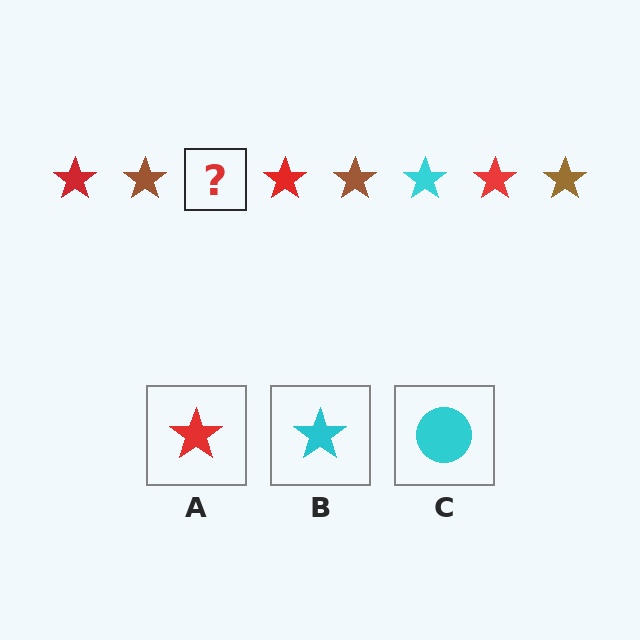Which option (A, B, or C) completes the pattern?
B.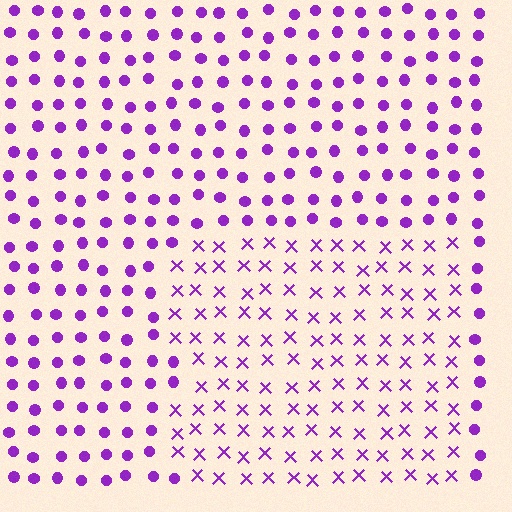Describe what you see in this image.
The image is filled with small purple elements arranged in a uniform grid. A rectangle-shaped region contains X marks, while the surrounding area contains circles. The boundary is defined purely by the change in element shape.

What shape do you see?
I see a rectangle.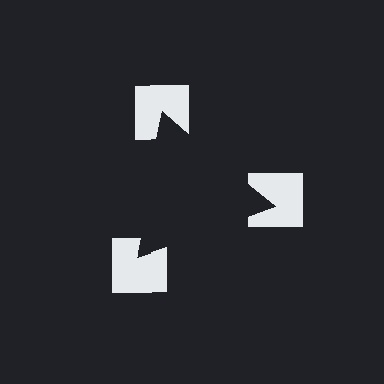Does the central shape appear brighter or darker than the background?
It typically appears slightly darker than the background, even though no actual brightness change is drawn.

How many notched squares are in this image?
There are 3 — one at each vertex of the illusory triangle.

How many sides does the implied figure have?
3 sides.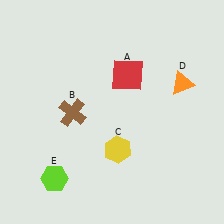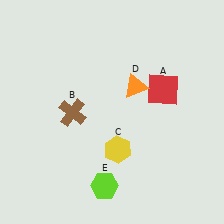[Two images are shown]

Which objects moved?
The objects that moved are: the red square (A), the orange triangle (D), the lime hexagon (E).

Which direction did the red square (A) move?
The red square (A) moved right.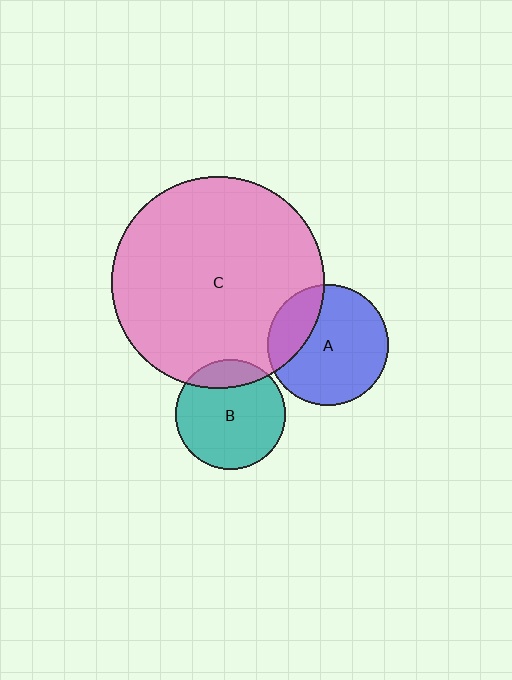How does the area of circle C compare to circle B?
Approximately 3.8 times.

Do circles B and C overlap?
Yes.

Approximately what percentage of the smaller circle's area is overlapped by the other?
Approximately 15%.